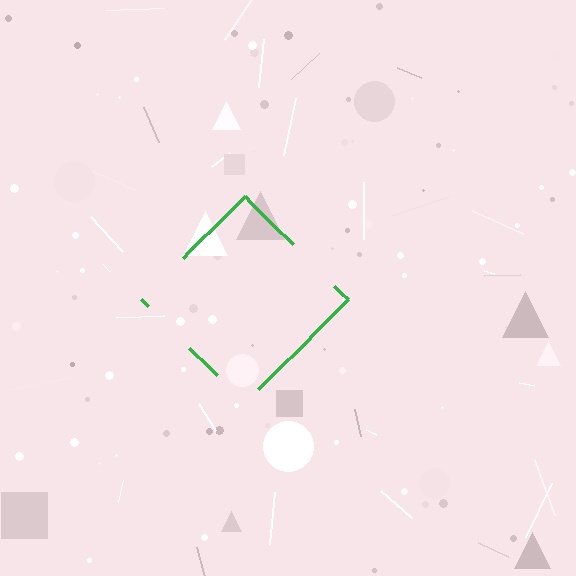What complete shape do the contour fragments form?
The contour fragments form a diamond.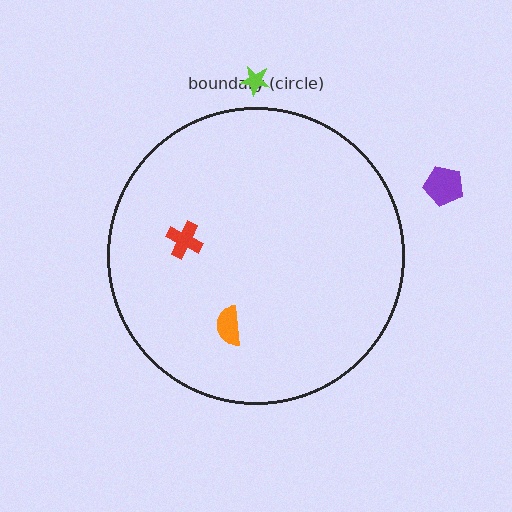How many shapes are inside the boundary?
2 inside, 2 outside.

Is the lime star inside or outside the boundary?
Outside.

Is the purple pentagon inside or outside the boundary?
Outside.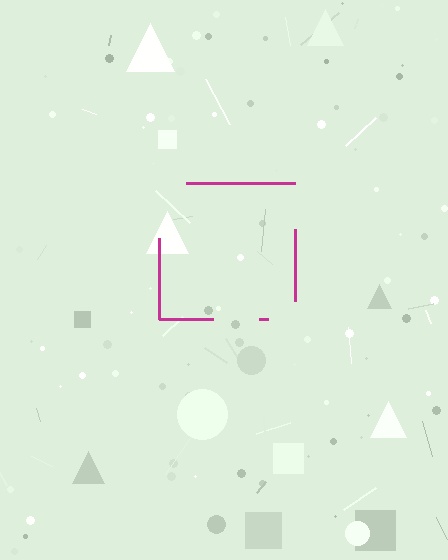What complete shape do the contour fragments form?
The contour fragments form a square.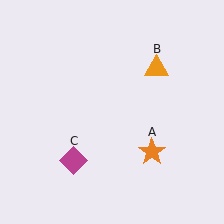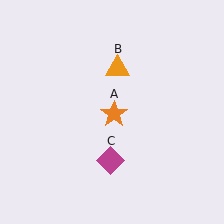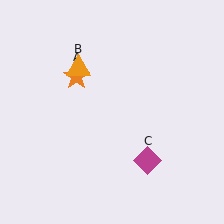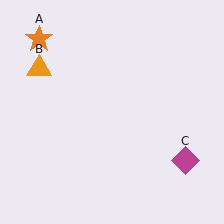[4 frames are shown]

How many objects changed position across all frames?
3 objects changed position: orange star (object A), orange triangle (object B), magenta diamond (object C).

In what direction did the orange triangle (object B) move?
The orange triangle (object B) moved left.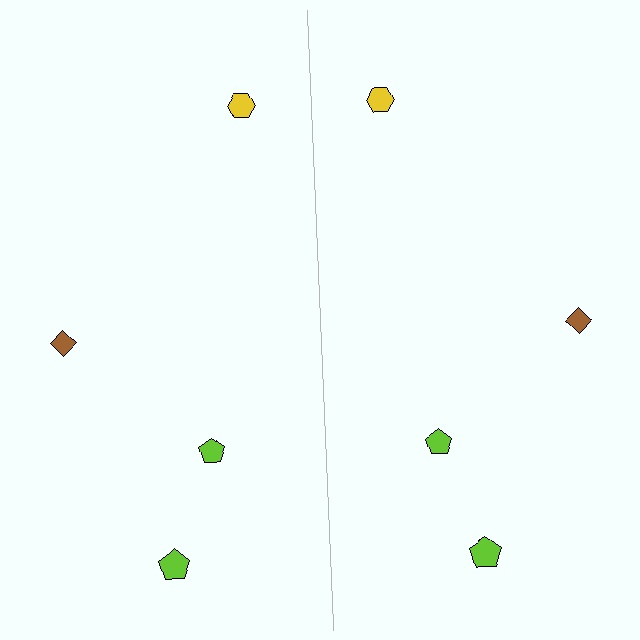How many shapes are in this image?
There are 8 shapes in this image.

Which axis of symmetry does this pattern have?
The pattern has a vertical axis of symmetry running through the center of the image.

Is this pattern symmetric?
Yes, this pattern has bilateral (reflection) symmetry.